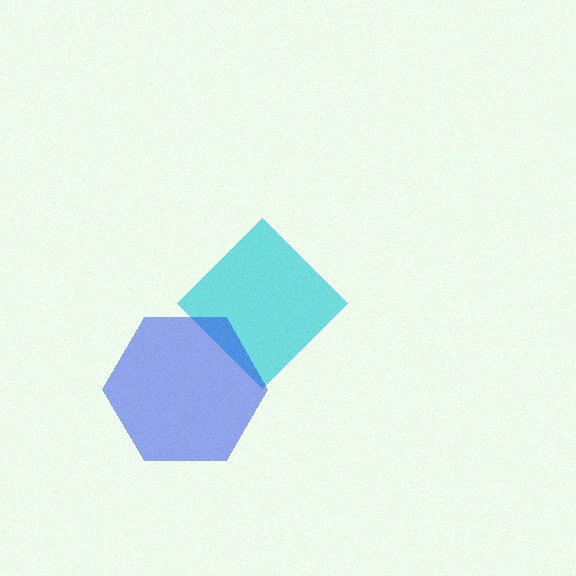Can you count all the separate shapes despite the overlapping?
Yes, there are 2 separate shapes.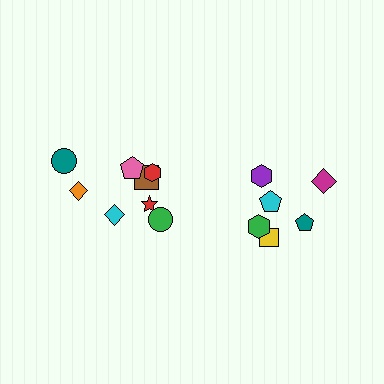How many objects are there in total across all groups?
There are 14 objects.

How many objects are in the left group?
There are 8 objects.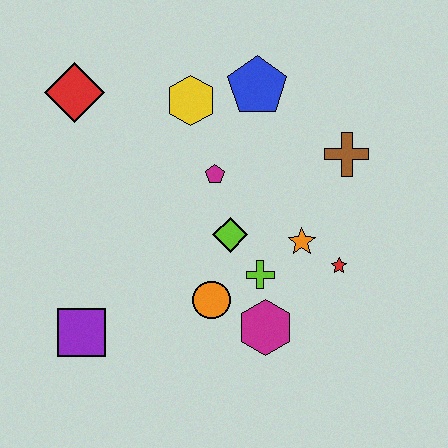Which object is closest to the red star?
The orange star is closest to the red star.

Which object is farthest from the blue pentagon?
The purple square is farthest from the blue pentagon.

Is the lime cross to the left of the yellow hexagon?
No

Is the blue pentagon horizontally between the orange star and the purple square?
Yes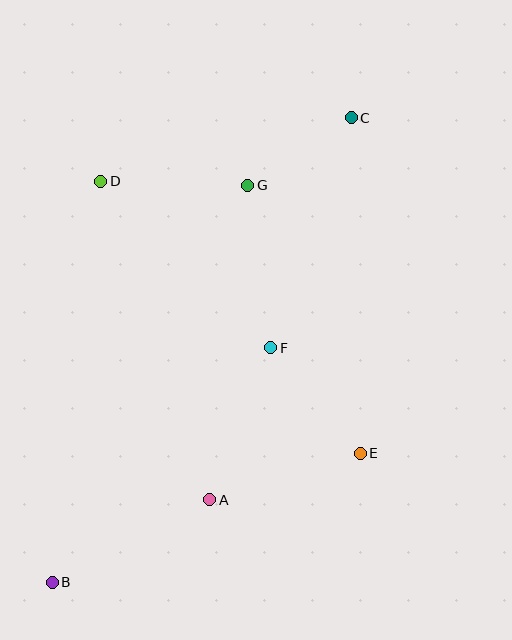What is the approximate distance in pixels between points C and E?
The distance between C and E is approximately 336 pixels.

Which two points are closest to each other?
Points C and G are closest to each other.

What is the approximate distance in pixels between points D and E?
The distance between D and E is approximately 376 pixels.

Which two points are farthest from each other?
Points B and C are farthest from each other.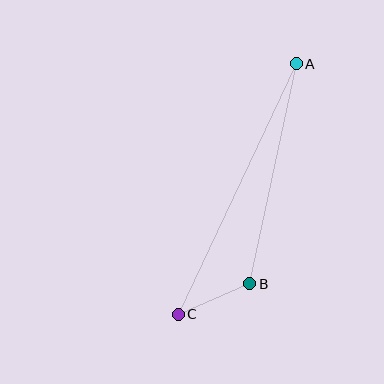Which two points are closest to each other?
Points B and C are closest to each other.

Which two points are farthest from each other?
Points A and C are farthest from each other.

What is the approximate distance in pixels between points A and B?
The distance between A and B is approximately 225 pixels.